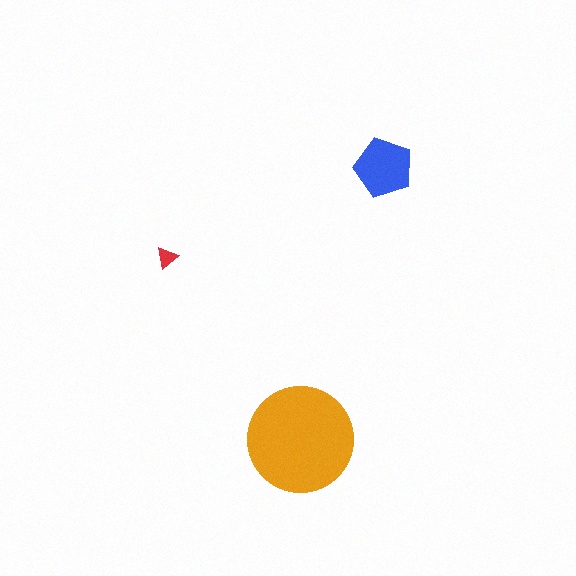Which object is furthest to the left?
The red triangle is leftmost.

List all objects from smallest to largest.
The red triangle, the blue pentagon, the orange circle.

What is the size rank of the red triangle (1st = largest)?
3rd.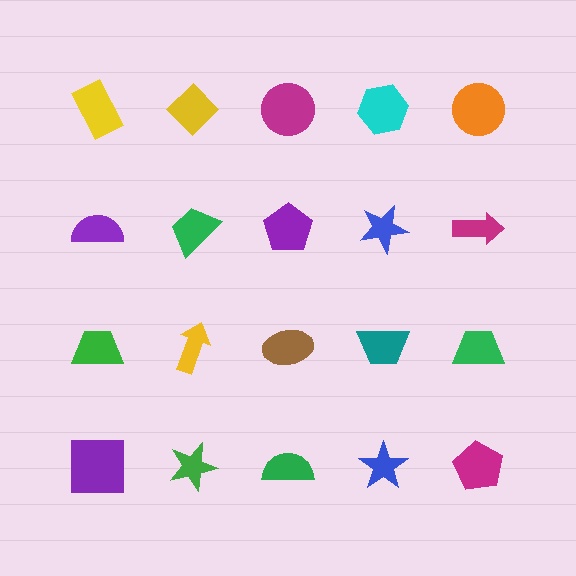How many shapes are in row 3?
5 shapes.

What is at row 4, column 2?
A green star.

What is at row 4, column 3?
A green semicircle.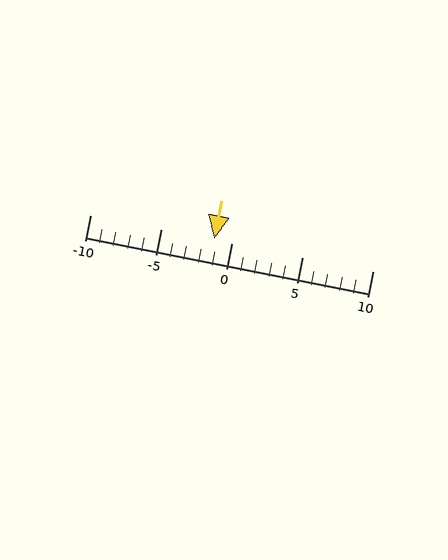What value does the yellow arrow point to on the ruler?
The yellow arrow points to approximately -1.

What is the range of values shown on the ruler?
The ruler shows values from -10 to 10.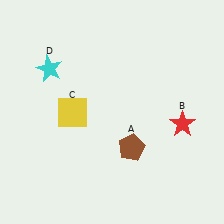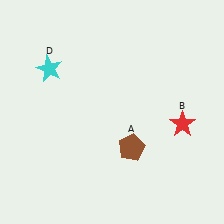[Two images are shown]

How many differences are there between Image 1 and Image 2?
There is 1 difference between the two images.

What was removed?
The yellow square (C) was removed in Image 2.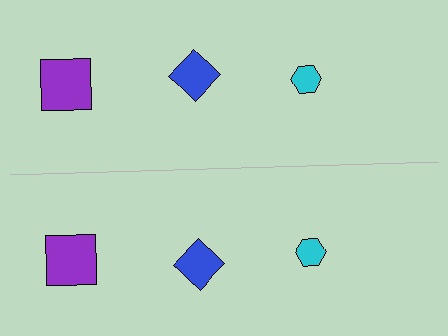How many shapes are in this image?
There are 6 shapes in this image.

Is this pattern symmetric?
Yes, this pattern has bilateral (reflection) symmetry.